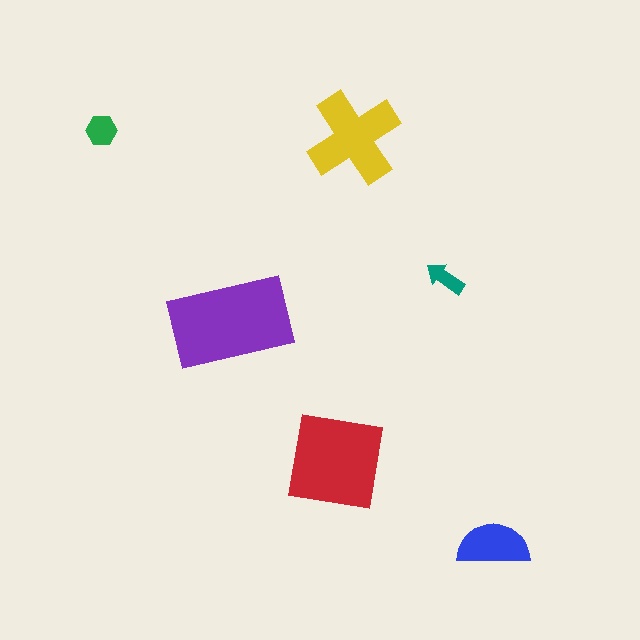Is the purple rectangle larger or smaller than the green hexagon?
Larger.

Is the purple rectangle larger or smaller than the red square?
Larger.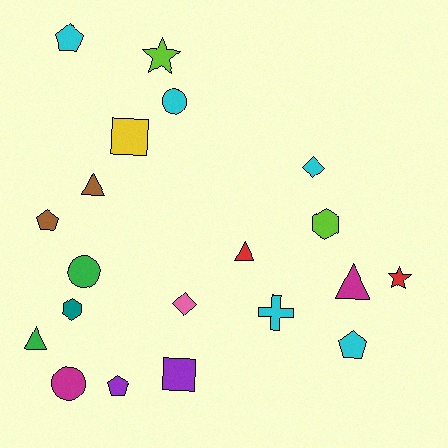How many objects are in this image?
There are 20 objects.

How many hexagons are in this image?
There are 2 hexagons.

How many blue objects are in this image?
There are no blue objects.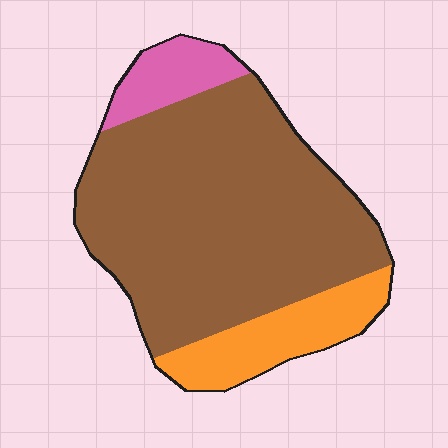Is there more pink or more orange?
Orange.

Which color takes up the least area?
Pink, at roughly 10%.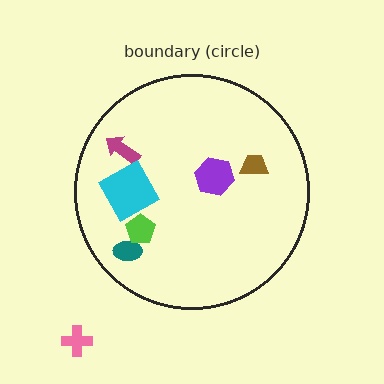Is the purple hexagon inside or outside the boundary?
Inside.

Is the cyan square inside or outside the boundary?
Inside.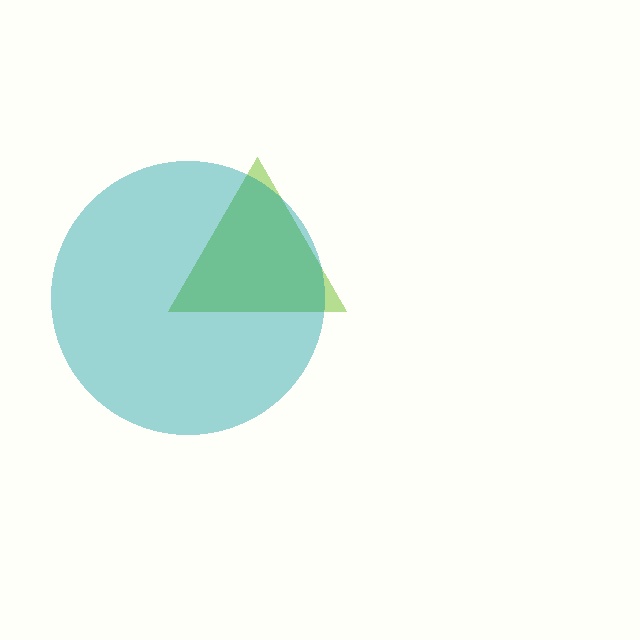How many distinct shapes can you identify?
There are 2 distinct shapes: a lime triangle, a teal circle.